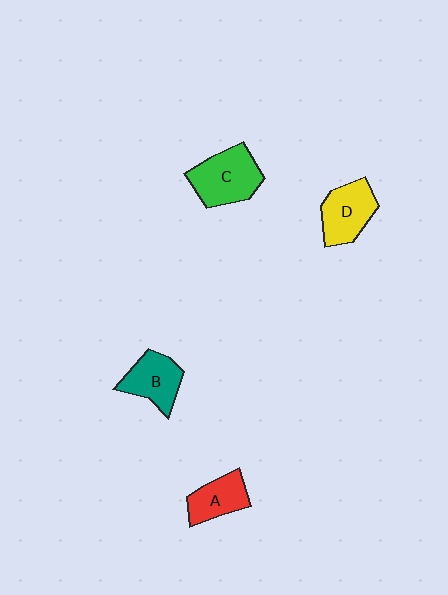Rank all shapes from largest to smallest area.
From largest to smallest: C (green), D (yellow), B (teal), A (red).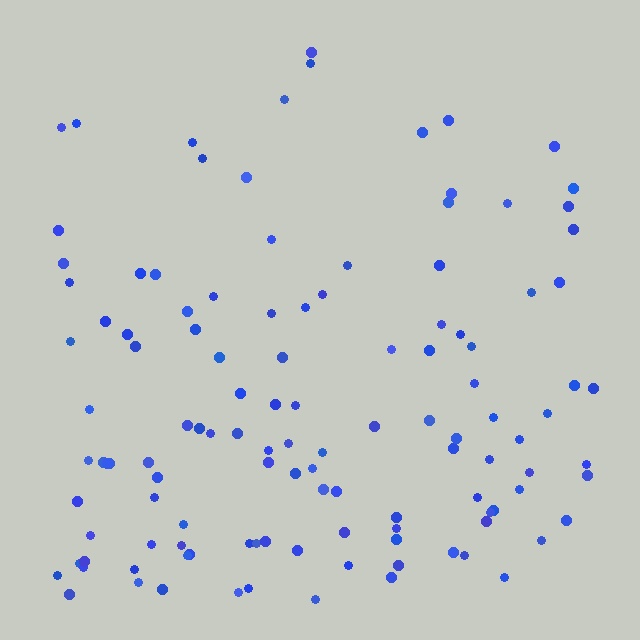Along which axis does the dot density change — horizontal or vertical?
Vertical.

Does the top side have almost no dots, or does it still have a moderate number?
Still a moderate number, just noticeably fewer than the bottom.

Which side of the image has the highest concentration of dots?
The bottom.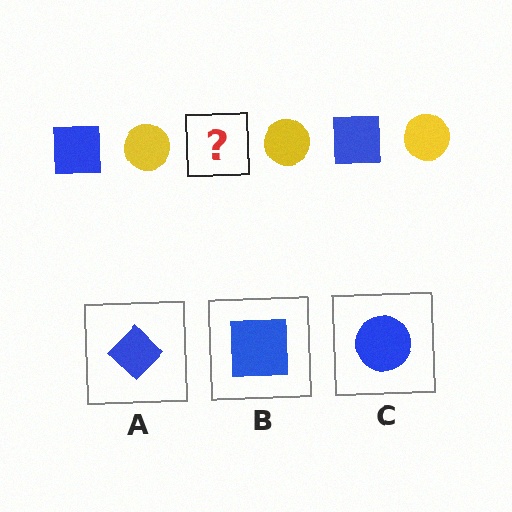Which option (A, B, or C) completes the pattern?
B.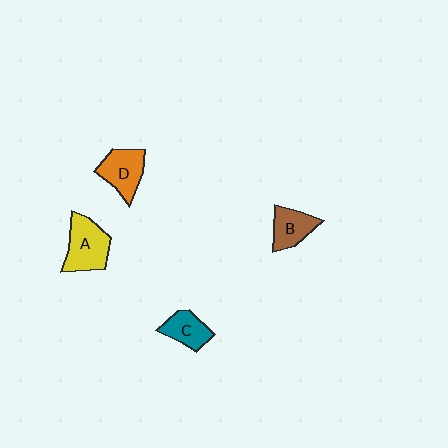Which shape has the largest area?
Shape A (yellow).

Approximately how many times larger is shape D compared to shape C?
Approximately 1.3 times.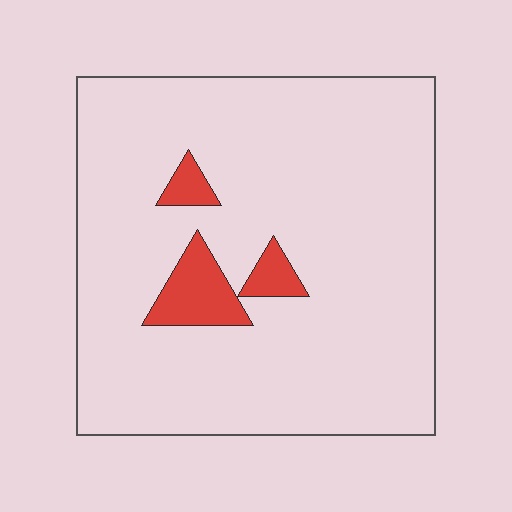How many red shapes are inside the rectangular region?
3.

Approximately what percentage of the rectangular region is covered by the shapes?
Approximately 10%.